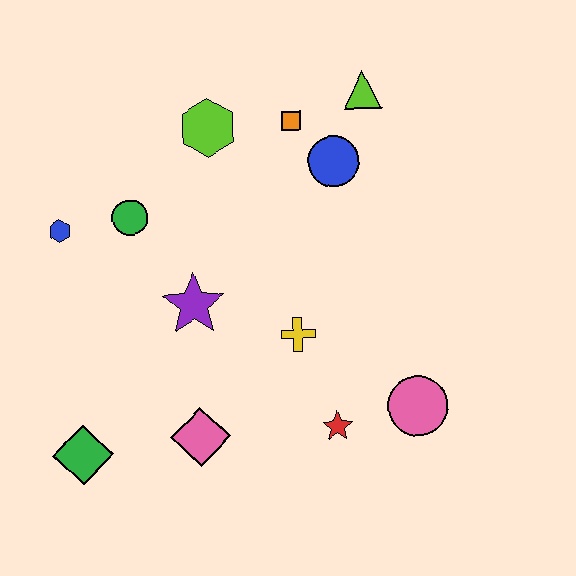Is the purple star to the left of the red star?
Yes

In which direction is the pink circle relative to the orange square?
The pink circle is below the orange square.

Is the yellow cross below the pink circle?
No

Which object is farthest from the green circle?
The pink circle is farthest from the green circle.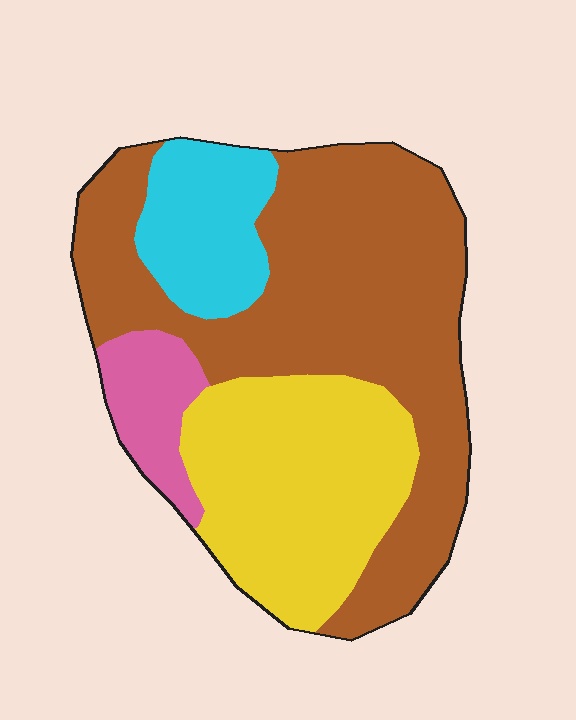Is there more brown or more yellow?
Brown.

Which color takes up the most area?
Brown, at roughly 50%.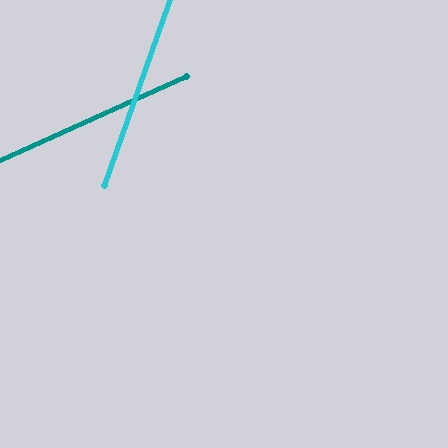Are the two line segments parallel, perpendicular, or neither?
Neither parallel nor perpendicular — they differ by about 46°.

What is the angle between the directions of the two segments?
Approximately 46 degrees.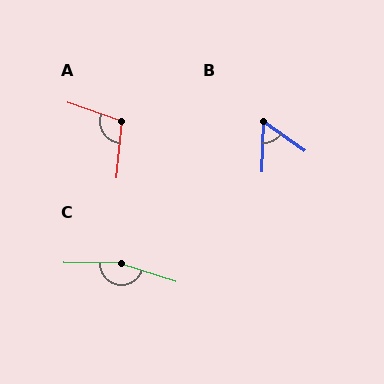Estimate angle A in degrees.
Approximately 103 degrees.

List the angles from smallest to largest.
B (57°), A (103°), C (163°).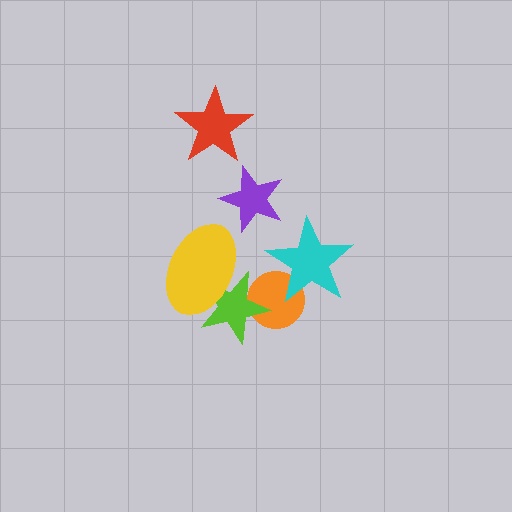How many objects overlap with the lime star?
2 objects overlap with the lime star.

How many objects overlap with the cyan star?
1 object overlaps with the cyan star.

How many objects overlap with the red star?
0 objects overlap with the red star.